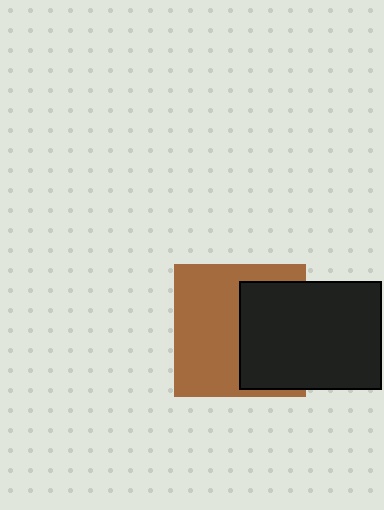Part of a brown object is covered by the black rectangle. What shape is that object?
It is a square.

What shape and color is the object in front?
The object in front is a black rectangle.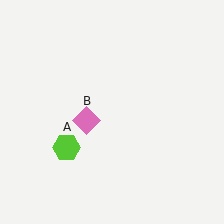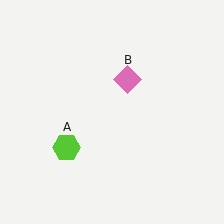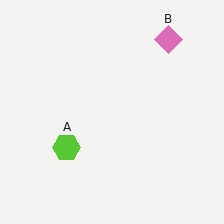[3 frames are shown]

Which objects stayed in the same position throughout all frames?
Lime hexagon (object A) remained stationary.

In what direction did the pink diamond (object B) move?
The pink diamond (object B) moved up and to the right.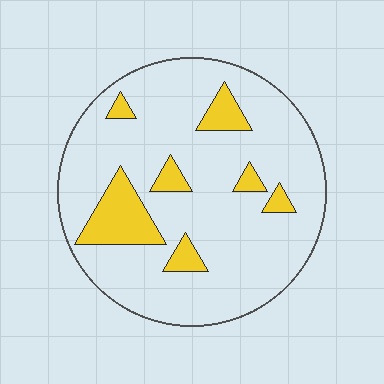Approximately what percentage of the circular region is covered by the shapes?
Approximately 15%.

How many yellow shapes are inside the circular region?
7.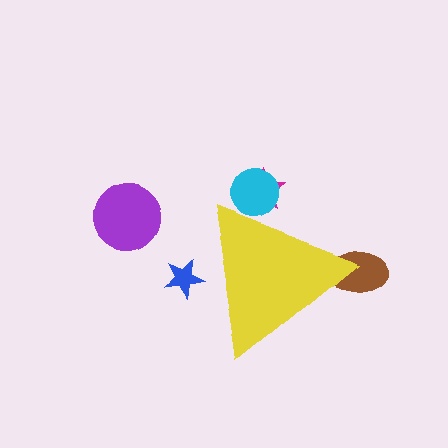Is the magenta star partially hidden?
Yes, the magenta star is partially hidden behind the yellow triangle.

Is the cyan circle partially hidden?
Yes, the cyan circle is partially hidden behind the yellow triangle.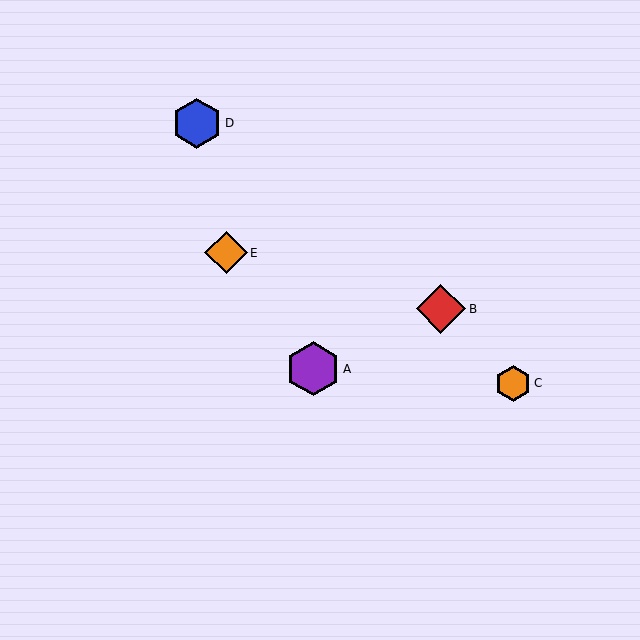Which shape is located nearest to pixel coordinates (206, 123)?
The blue hexagon (labeled D) at (197, 123) is nearest to that location.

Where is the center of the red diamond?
The center of the red diamond is at (441, 309).